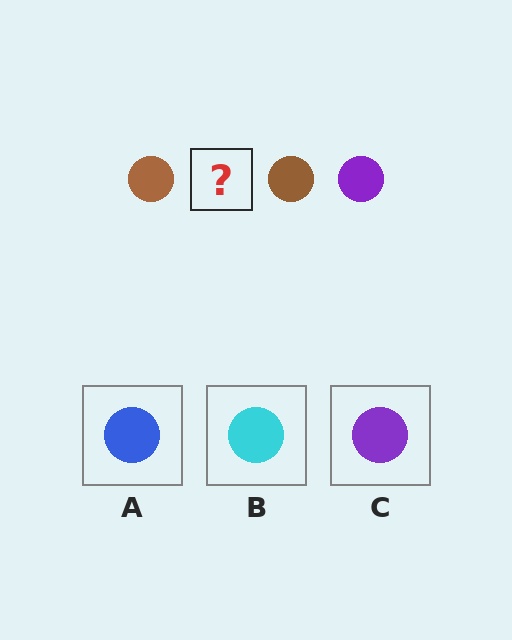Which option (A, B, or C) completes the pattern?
C.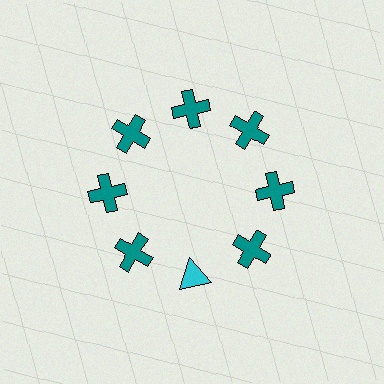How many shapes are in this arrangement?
There are 8 shapes arranged in a ring pattern.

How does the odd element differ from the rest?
It differs in both color (cyan instead of teal) and shape (triangle instead of cross).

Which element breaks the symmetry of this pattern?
The cyan triangle at roughly the 6 o'clock position breaks the symmetry. All other shapes are teal crosses.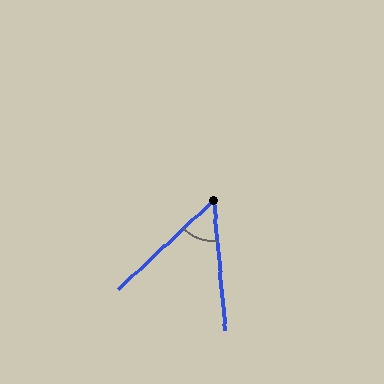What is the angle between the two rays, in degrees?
Approximately 52 degrees.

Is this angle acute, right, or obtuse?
It is acute.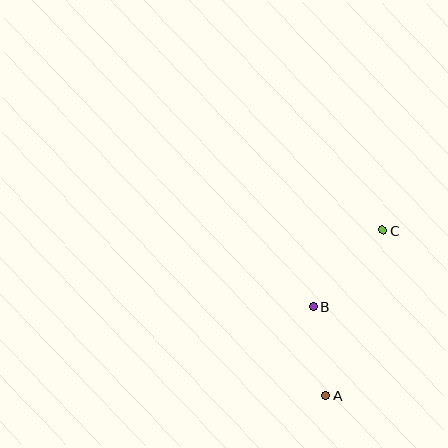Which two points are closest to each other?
Points A and B are closest to each other.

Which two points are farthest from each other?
Points A and C are farthest from each other.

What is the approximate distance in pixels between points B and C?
The distance between B and C is approximately 103 pixels.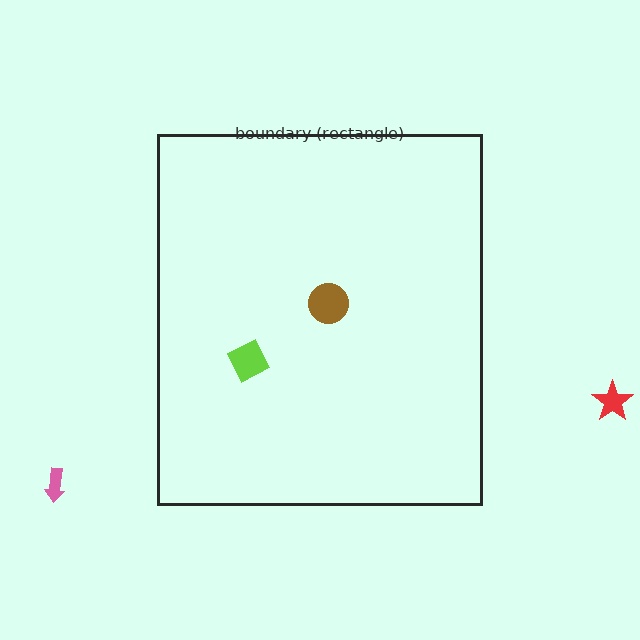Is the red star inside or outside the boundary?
Outside.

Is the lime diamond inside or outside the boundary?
Inside.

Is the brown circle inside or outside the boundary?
Inside.